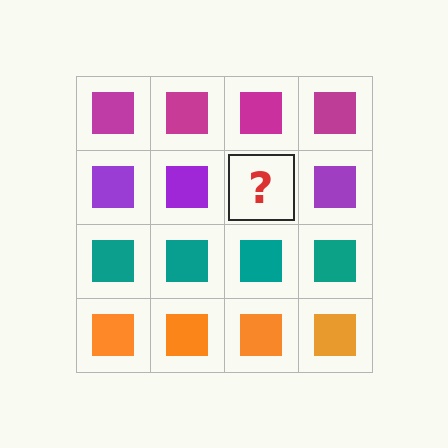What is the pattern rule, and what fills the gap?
The rule is that each row has a consistent color. The gap should be filled with a purple square.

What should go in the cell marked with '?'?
The missing cell should contain a purple square.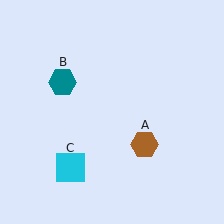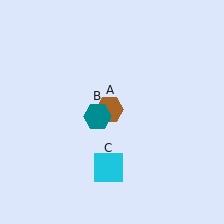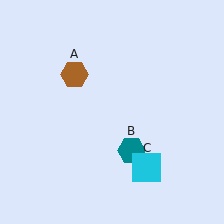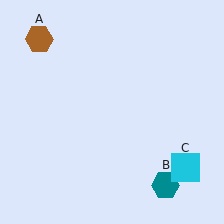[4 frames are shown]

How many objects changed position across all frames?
3 objects changed position: brown hexagon (object A), teal hexagon (object B), cyan square (object C).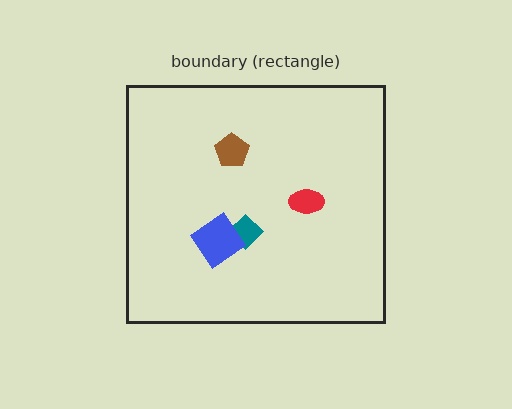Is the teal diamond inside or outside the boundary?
Inside.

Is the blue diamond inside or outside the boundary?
Inside.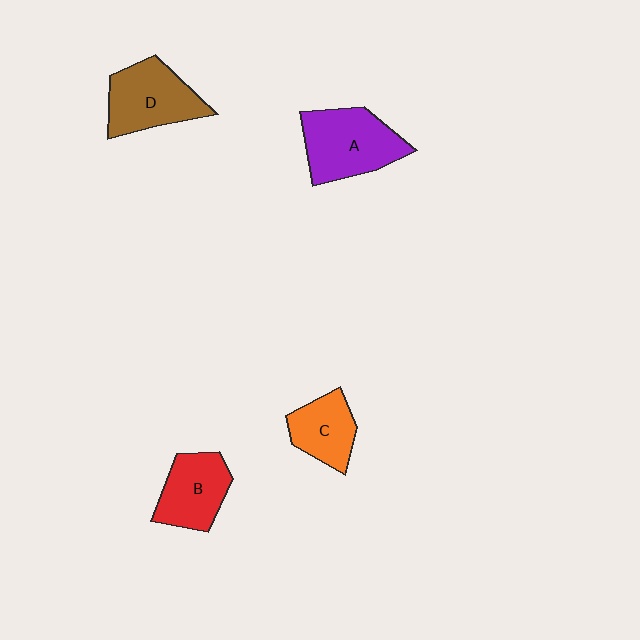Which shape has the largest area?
Shape A (purple).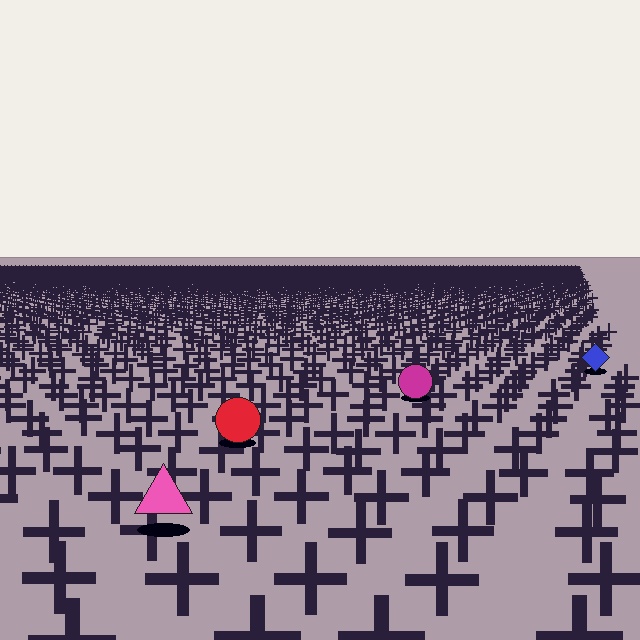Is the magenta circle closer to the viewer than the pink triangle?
No. The pink triangle is closer — you can tell from the texture gradient: the ground texture is coarser near it.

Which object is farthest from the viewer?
The blue diamond is farthest from the viewer. It appears smaller and the ground texture around it is denser.